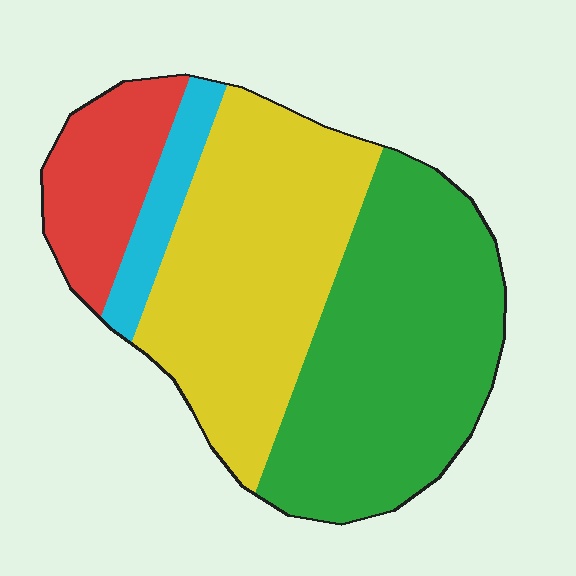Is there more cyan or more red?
Red.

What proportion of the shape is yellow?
Yellow takes up about three eighths (3/8) of the shape.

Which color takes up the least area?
Cyan, at roughly 5%.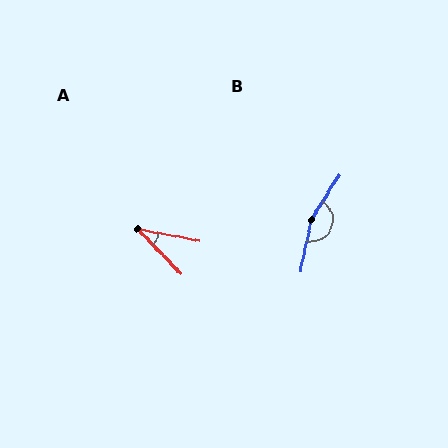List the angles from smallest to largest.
A (35°), B (160°).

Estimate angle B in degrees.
Approximately 160 degrees.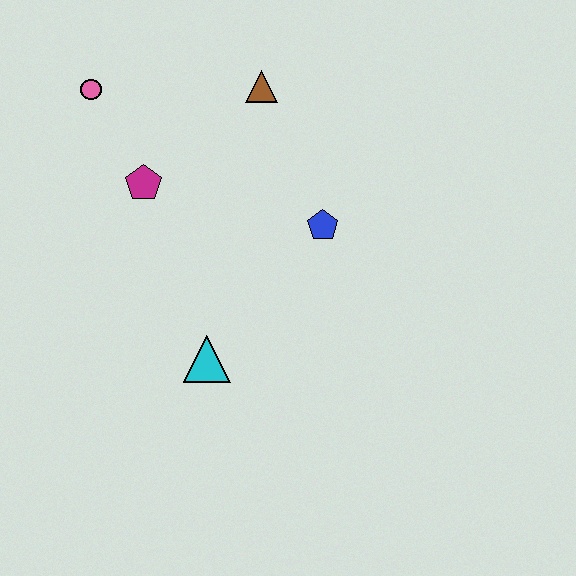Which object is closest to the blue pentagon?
The brown triangle is closest to the blue pentagon.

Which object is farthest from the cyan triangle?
The pink circle is farthest from the cyan triangle.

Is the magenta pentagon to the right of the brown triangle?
No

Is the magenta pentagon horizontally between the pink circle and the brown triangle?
Yes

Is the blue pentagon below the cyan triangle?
No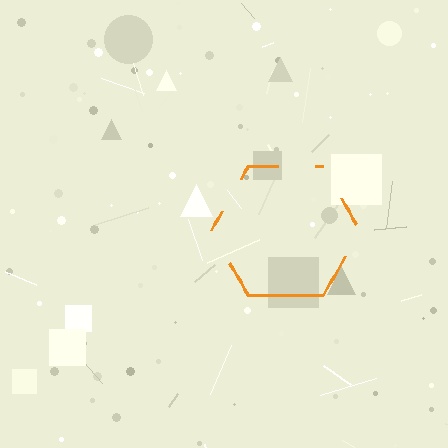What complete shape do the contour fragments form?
The contour fragments form a hexagon.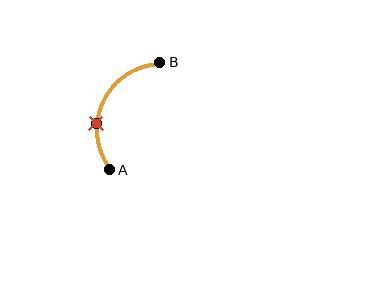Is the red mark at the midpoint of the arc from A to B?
No. The red mark lies on the arc but is closer to endpoint A. The arc midpoint would be at the point on the curve equidistant along the arc from both A and B.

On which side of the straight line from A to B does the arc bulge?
The arc bulges to the left of the straight line connecting A and B.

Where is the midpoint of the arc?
The arc midpoint is the point on the curve farthest from the straight line joining A and B. It sits to the left of that line.